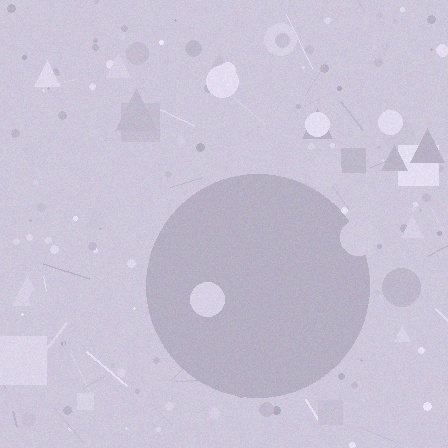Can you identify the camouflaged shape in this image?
The camouflaged shape is a circle.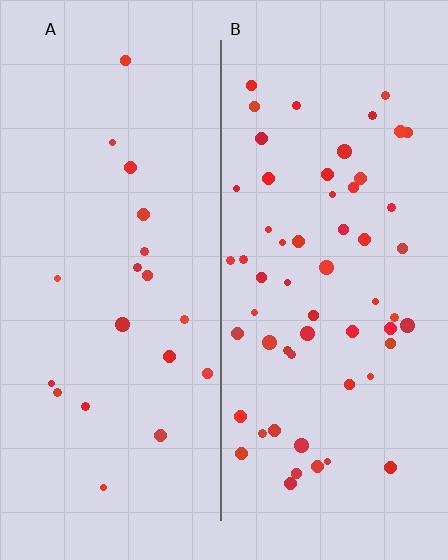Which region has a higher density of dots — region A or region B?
B (the right).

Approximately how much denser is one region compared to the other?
Approximately 3.0× — region B over region A.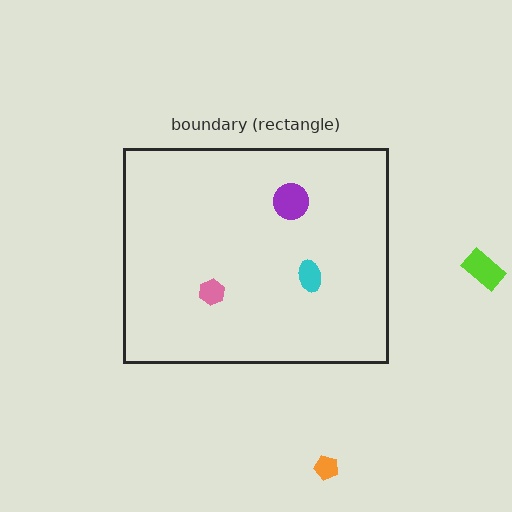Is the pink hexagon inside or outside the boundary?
Inside.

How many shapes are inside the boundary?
3 inside, 2 outside.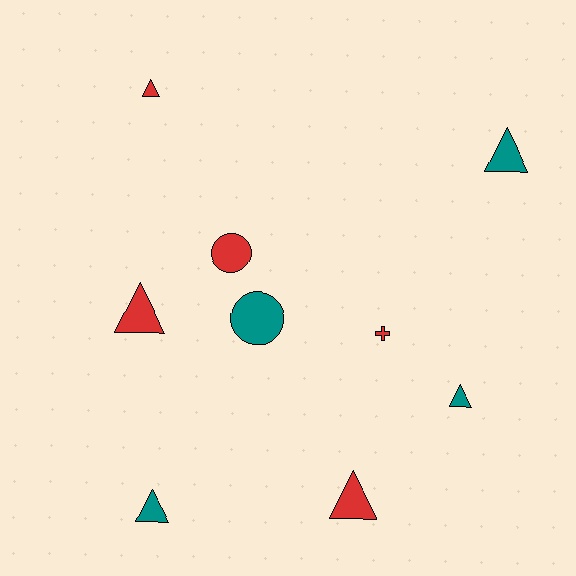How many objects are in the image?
There are 9 objects.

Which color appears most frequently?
Red, with 5 objects.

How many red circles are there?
There is 1 red circle.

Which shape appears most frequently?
Triangle, with 6 objects.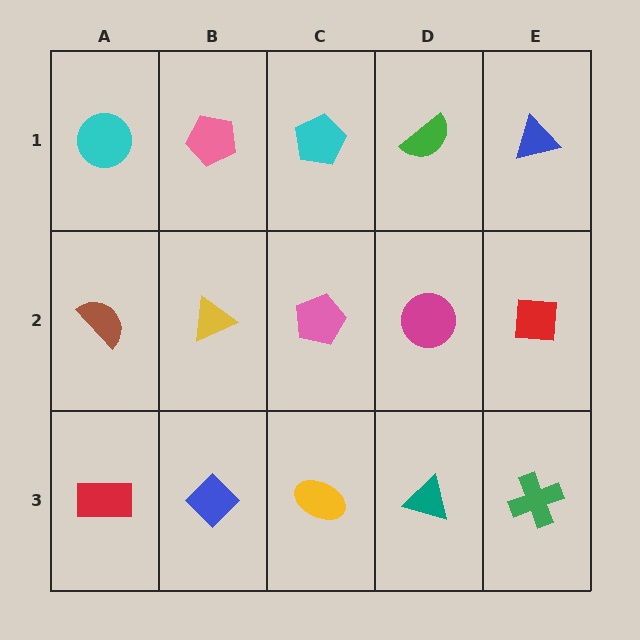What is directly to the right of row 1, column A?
A pink pentagon.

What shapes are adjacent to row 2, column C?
A cyan pentagon (row 1, column C), a yellow ellipse (row 3, column C), a yellow triangle (row 2, column B), a magenta circle (row 2, column D).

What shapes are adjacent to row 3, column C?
A pink pentagon (row 2, column C), a blue diamond (row 3, column B), a teal triangle (row 3, column D).